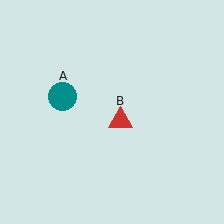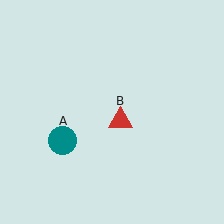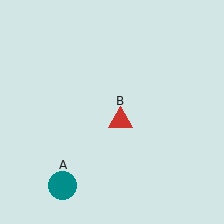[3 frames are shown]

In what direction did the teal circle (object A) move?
The teal circle (object A) moved down.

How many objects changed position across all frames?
1 object changed position: teal circle (object A).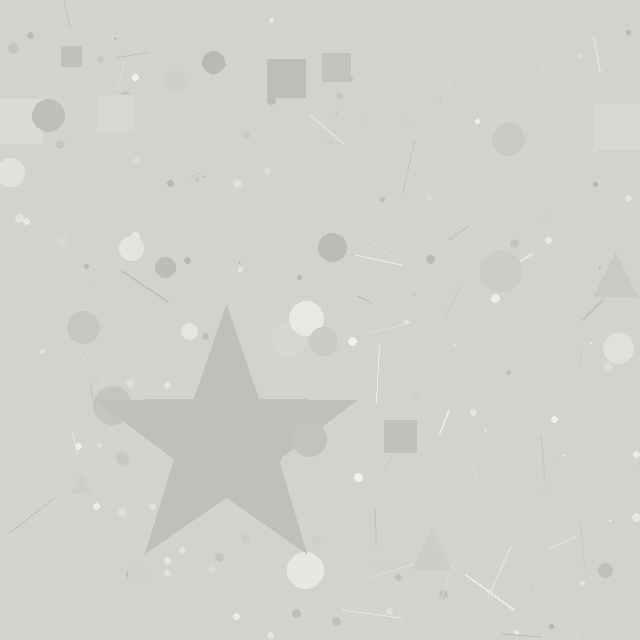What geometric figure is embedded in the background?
A star is embedded in the background.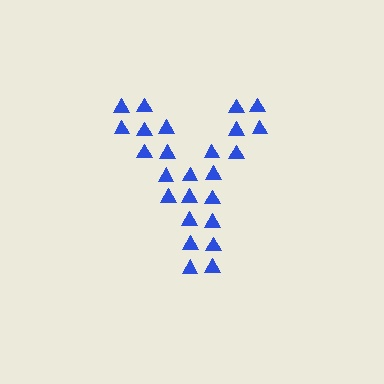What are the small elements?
The small elements are triangles.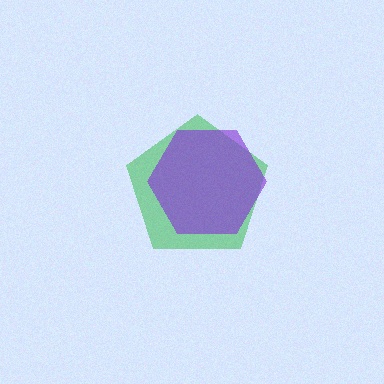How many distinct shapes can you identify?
There are 2 distinct shapes: a green pentagon, a purple hexagon.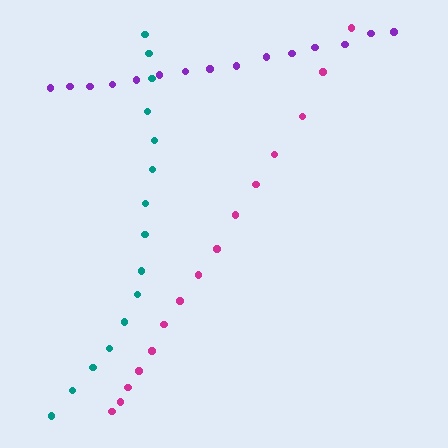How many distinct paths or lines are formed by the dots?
There are 3 distinct paths.